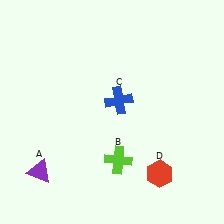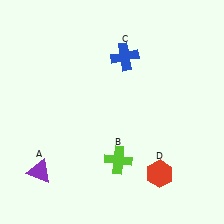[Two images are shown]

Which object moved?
The blue cross (C) moved up.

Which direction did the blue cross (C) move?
The blue cross (C) moved up.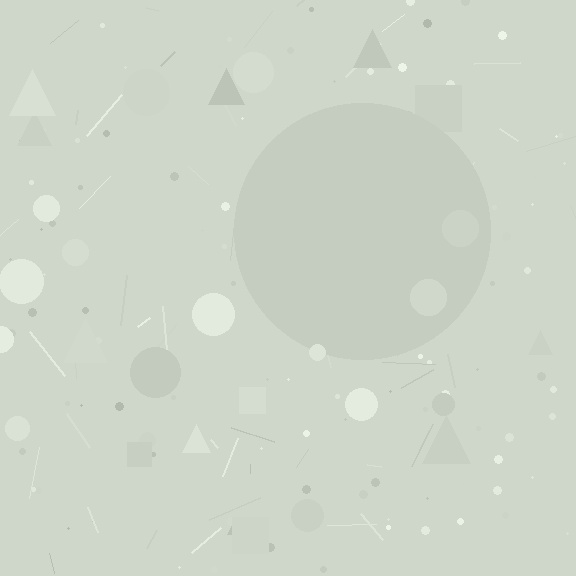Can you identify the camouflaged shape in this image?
The camouflaged shape is a circle.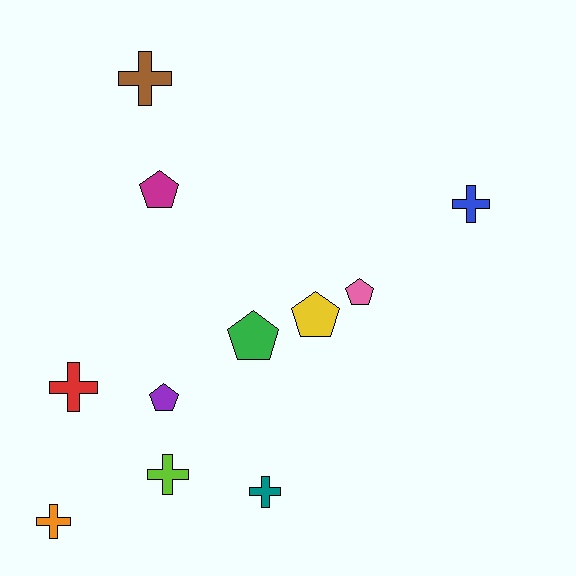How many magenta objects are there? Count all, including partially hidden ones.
There is 1 magenta object.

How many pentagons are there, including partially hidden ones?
There are 5 pentagons.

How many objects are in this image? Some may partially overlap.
There are 11 objects.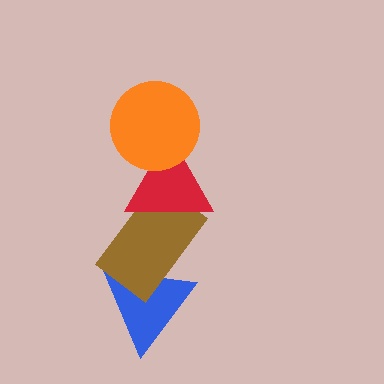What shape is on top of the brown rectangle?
The red triangle is on top of the brown rectangle.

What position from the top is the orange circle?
The orange circle is 1st from the top.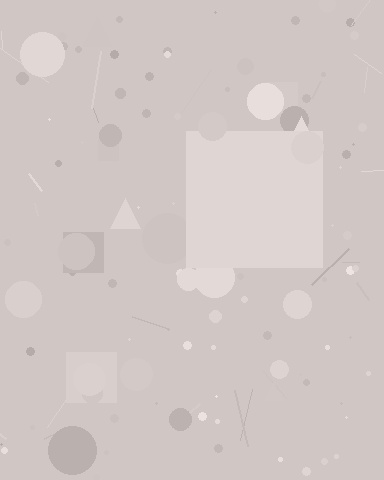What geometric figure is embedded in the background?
A square is embedded in the background.